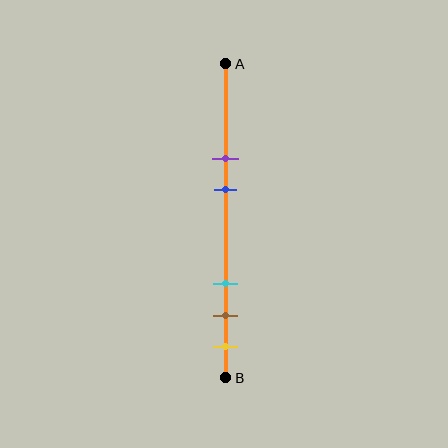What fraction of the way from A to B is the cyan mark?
The cyan mark is approximately 70% (0.7) of the way from A to B.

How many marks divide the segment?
There are 5 marks dividing the segment.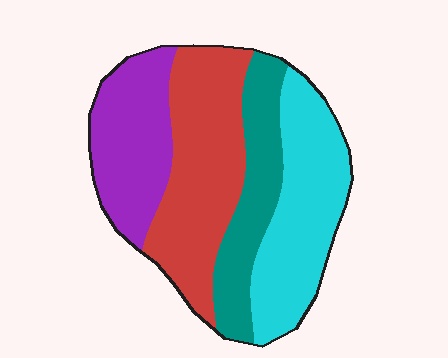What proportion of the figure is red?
Red takes up between a quarter and a half of the figure.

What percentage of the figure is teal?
Teal covers 19% of the figure.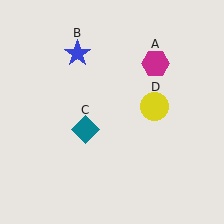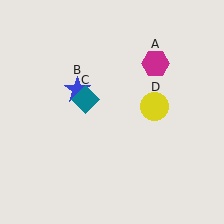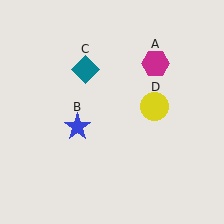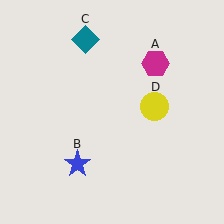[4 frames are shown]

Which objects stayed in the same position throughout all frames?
Magenta hexagon (object A) and yellow circle (object D) remained stationary.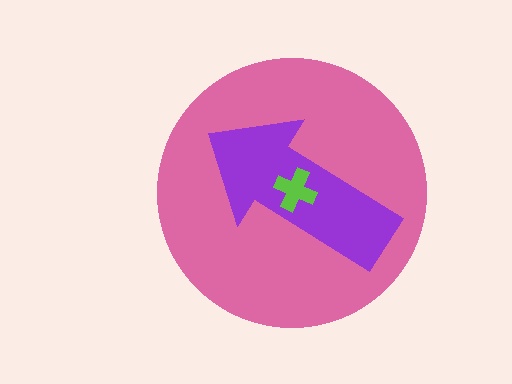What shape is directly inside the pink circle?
The purple arrow.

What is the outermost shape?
The pink circle.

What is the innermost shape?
The lime cross.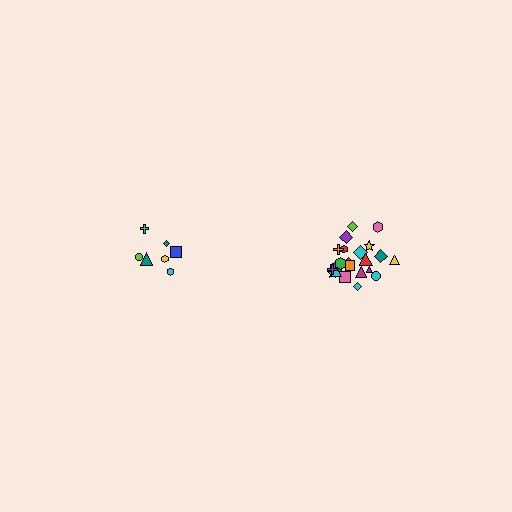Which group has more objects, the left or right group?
The right group.